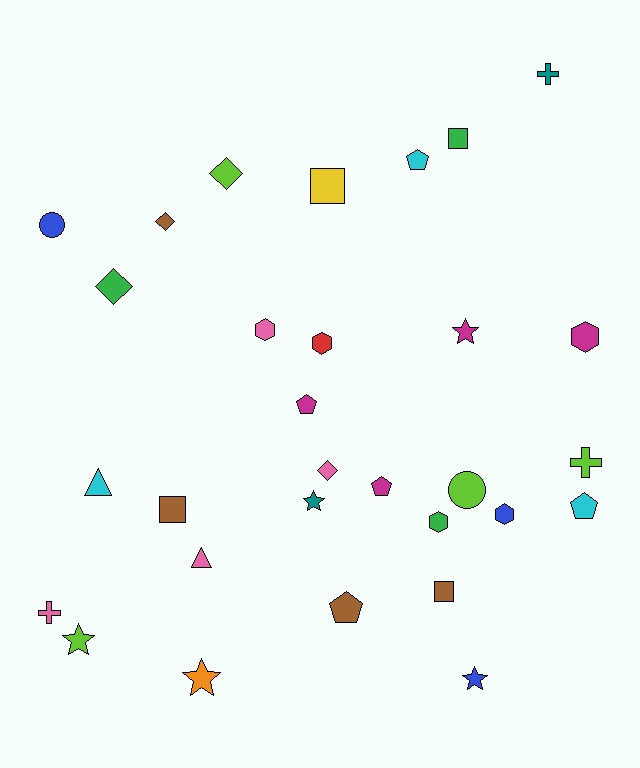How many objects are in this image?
There are 30 objects.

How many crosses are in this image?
There are 3 crosses.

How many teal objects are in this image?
There are 2 teal objects.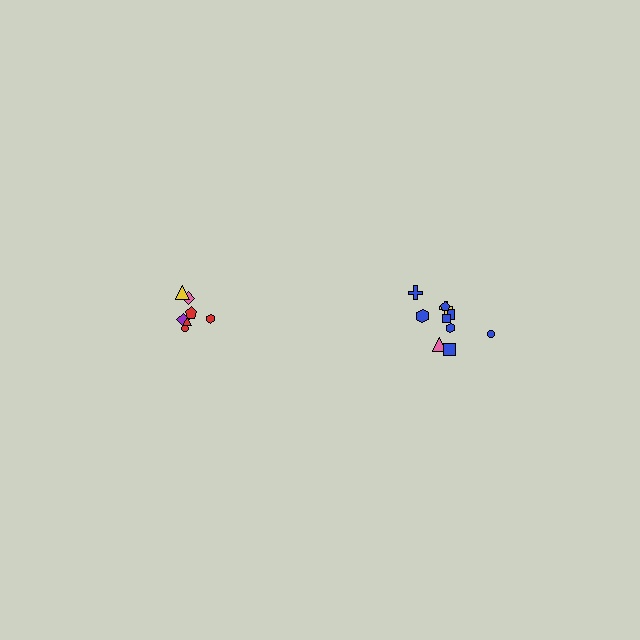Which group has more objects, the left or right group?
The right group.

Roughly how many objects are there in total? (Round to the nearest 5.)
Roughly 15 objects in total.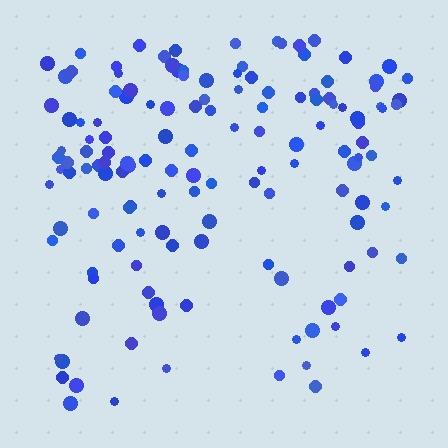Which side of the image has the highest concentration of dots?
The top.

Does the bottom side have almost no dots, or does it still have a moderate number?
Still a moderate number, just noticeably fewer than the top.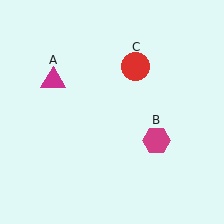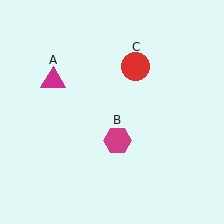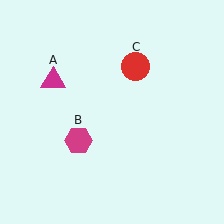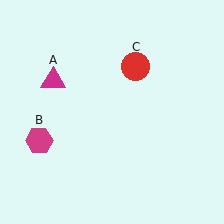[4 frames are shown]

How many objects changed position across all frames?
1 object changed position: magenta hexagon (object B).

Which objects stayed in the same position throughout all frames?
Magenta triangle (object A) and red circle (object C) remained stationary.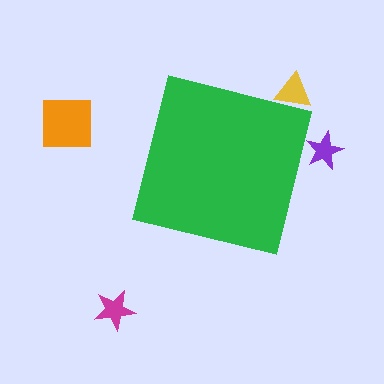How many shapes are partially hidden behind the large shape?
2 shapes are partially hidden.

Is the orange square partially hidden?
No, the orange square is fully visible.